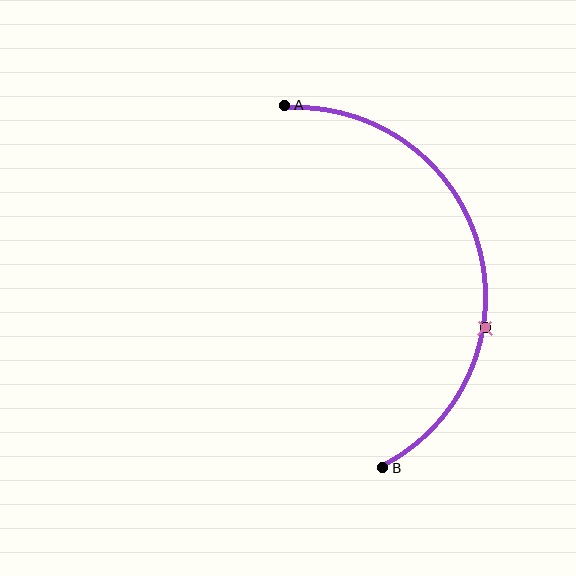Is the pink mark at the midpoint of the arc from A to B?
No. The pink mark lies on the arc but is closer to endpoint B. The arc midpoint would be at the point on the curve equidistant along the arc from both A and B.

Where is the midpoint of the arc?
The arc midpoint is the point on the curve farthest from the straight line joining A and B. It sits to the right of that line.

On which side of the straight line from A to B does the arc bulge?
The arc bulges to the right of the straight line connecting A and B.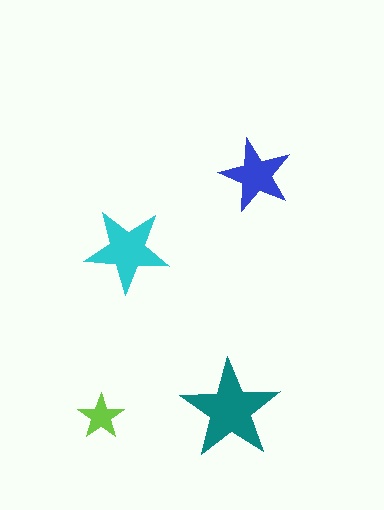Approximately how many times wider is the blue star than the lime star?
About 1.5 times wider.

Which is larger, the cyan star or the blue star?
The cyan one.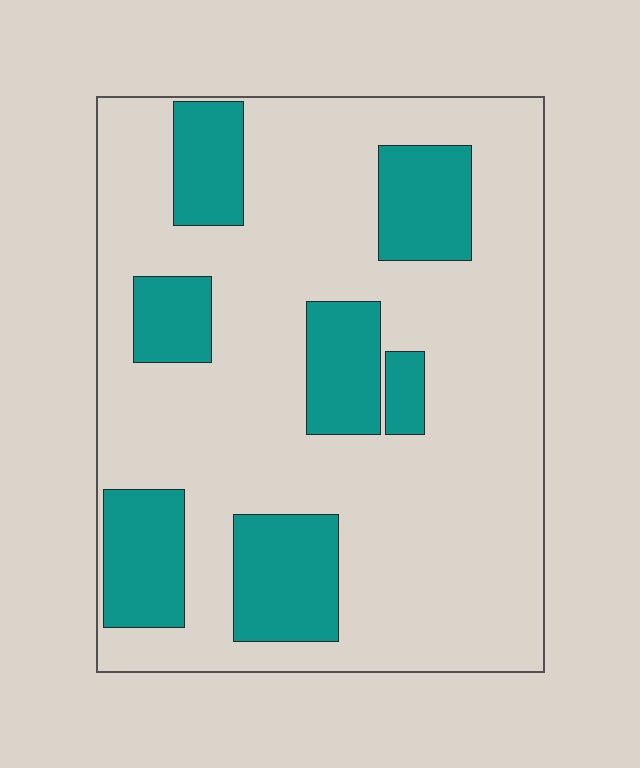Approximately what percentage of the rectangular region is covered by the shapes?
Approximately 25%.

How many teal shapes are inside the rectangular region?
7.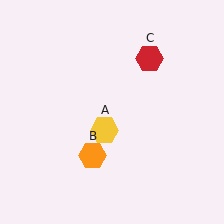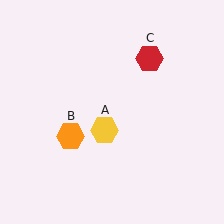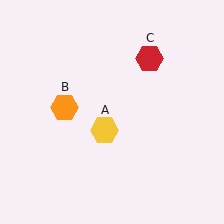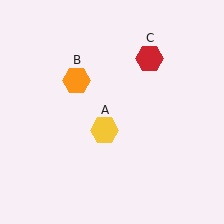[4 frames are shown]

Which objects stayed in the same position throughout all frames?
Yellow hexagon (object A) and red hexagon (object C) remained stationary.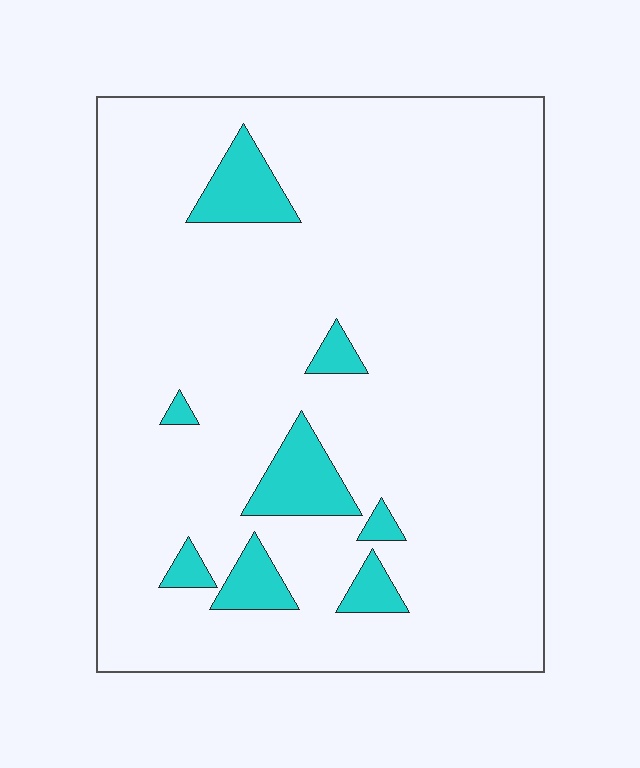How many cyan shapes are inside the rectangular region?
8.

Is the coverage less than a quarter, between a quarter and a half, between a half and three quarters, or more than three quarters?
Less than a quarter.